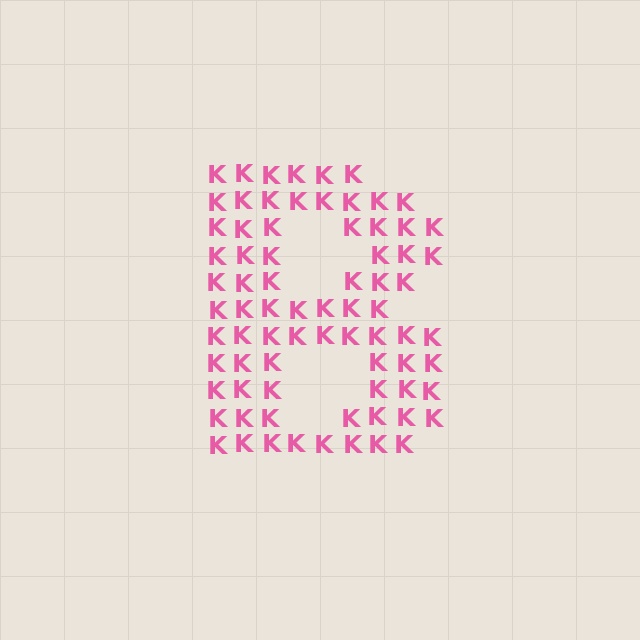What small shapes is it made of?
It is made of small letter K's.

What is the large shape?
The large shape is the letter B.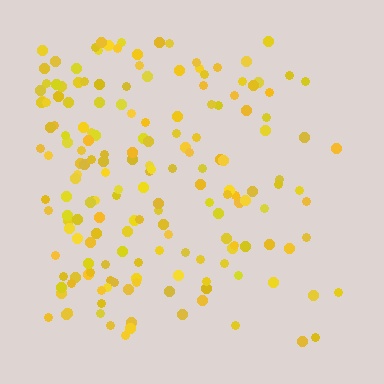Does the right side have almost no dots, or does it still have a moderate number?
Still a moderate number, just noticeably fewer than the left.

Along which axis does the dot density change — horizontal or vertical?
Horizontal.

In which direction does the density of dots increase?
From right to left, with the left side densest.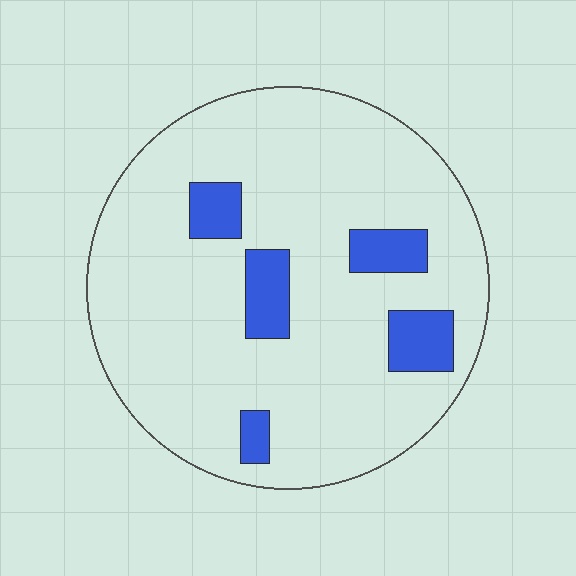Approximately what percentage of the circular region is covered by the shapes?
Approximately 15%.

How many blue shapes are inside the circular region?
5.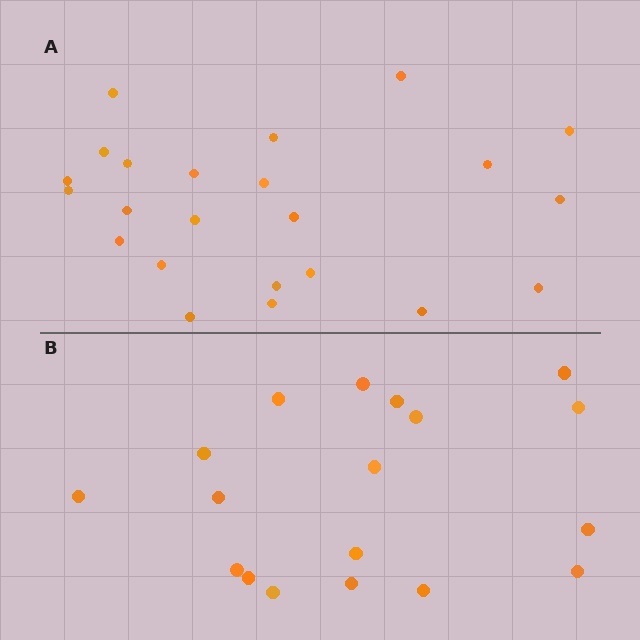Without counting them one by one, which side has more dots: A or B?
Region A (the top region) has more dots.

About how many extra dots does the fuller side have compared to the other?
Region A has about 5 more dots than region B.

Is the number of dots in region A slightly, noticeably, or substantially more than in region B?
Region A has noticeably more, but not dramatically so. The ratio is roughly 1.3 to 1.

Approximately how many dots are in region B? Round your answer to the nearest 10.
About 20 dots. (The exact count is 18, which rounds to 20.)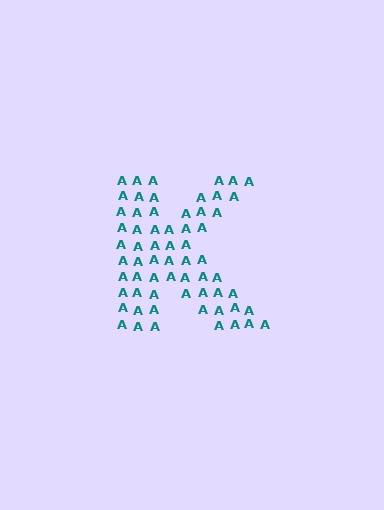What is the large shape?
The large shape is the letter K.